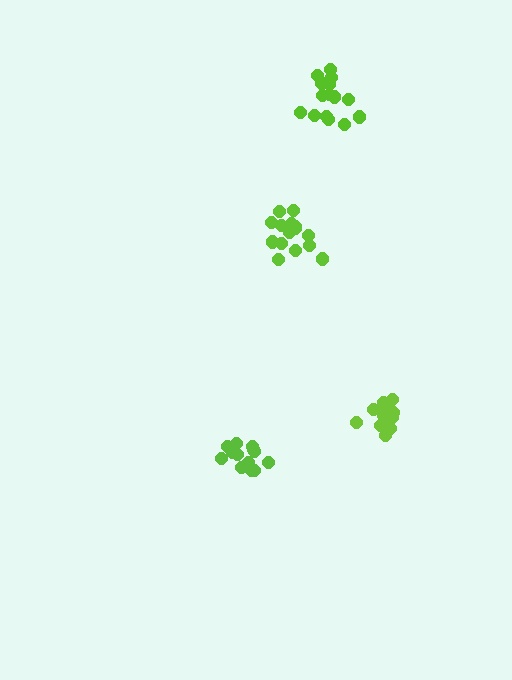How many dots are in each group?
Group 1: 15 dots, Group 2: 13 dots, Group 3: 15 dots, Group 4: 15 dots (58 total).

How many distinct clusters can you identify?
There are 4 distinct clusters.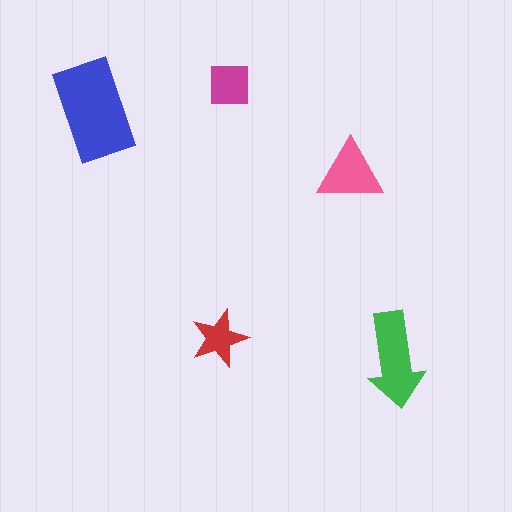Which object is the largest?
The blue rectangle.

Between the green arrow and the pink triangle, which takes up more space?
The green arrow.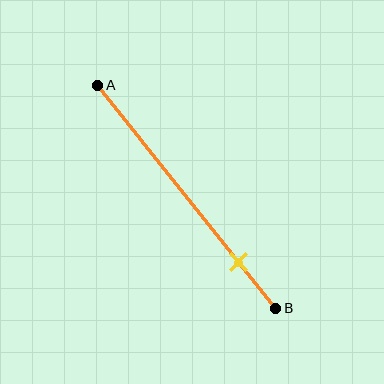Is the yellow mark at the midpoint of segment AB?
No, the mark is at about 80% from A, not at the 50% midpoint.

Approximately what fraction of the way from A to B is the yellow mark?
The yellow mark is approximately 80% of the way from A to B.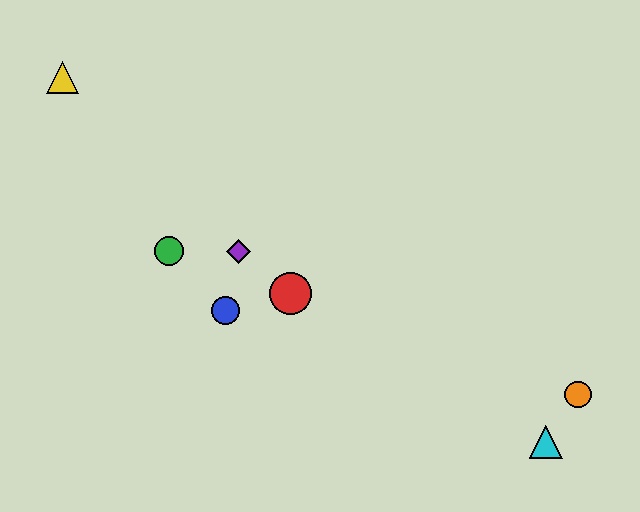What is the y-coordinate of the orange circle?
The orange circle is at y≈394.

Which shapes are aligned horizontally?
The green circle, the purple diamond are aligned horizontally.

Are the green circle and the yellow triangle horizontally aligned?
No, the green circle is at y≈251 and the yellow triangle is at y≈77.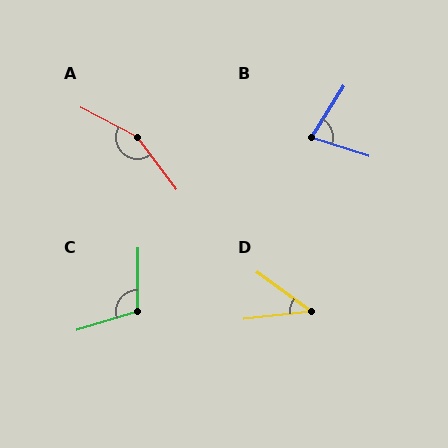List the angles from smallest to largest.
D (42°), B (75°), C (108°), A (154°).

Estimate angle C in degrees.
Approximately 108 degrees.